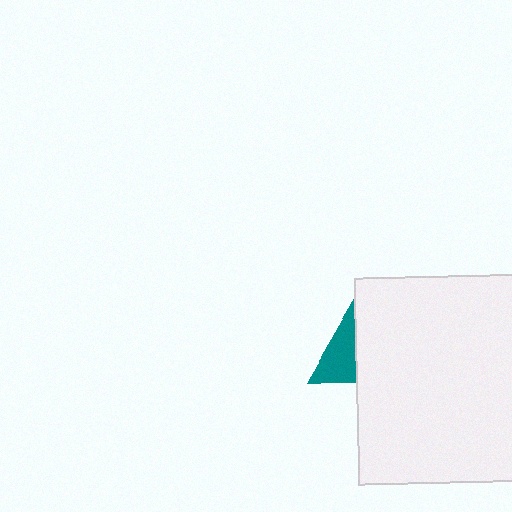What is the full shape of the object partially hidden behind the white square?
The partially hidden object is a teal triangle.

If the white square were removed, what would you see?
You would see the complete teal triangle.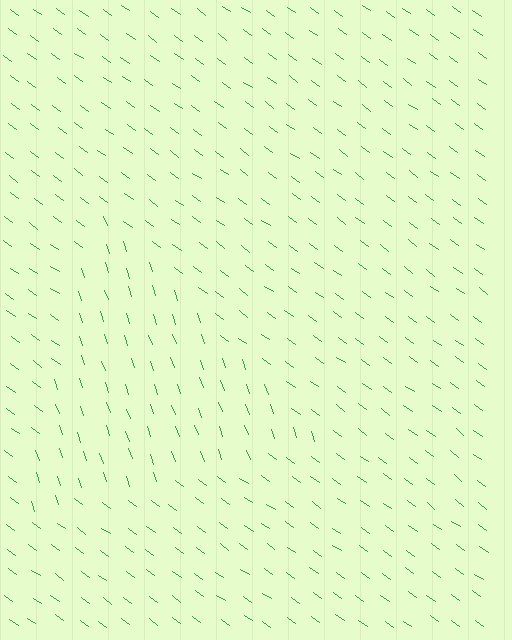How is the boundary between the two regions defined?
The boundary is defined purely by a change in line orientation (approximately 35 degrees difference). All lines are the same color and thickness.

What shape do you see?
I see a triangle.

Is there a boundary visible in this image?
Yes, there is a texture boundary formed by a change in line orientation.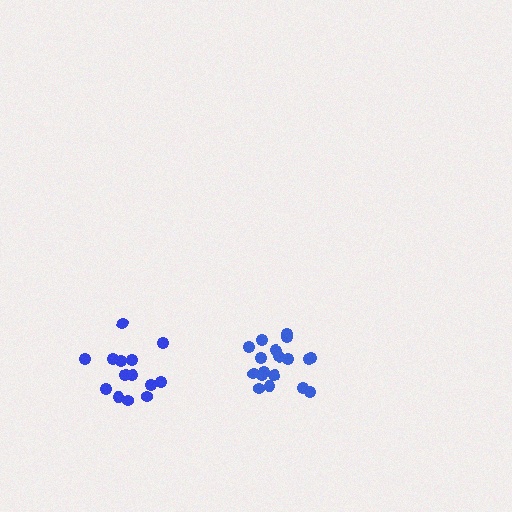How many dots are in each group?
Group 1: 18 dots, Group 2: 14 dots (32 total).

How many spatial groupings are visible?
There are 2 spatial groupings.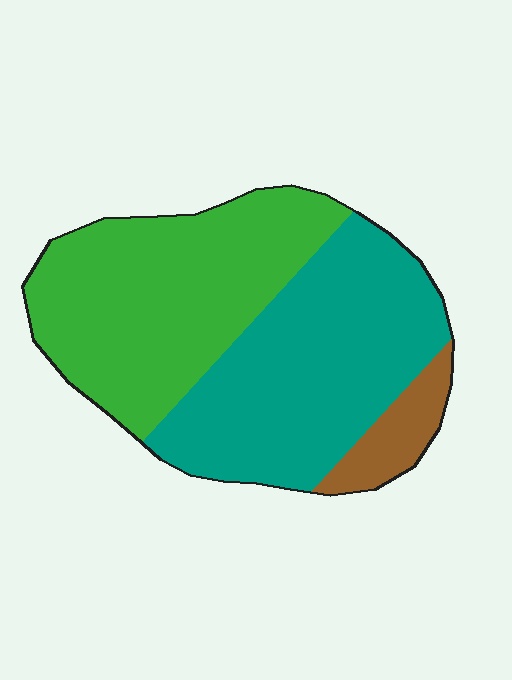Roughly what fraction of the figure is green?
Green covers roughly 45% of the figure.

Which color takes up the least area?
Brown, at roughly 10%.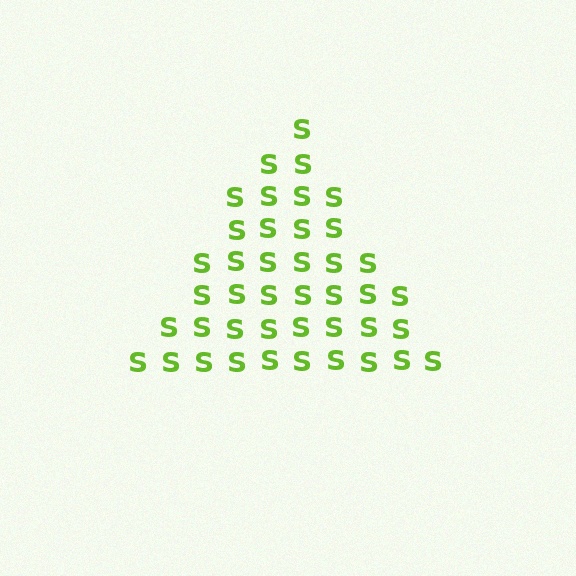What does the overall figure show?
The overall figure shows a triangle.